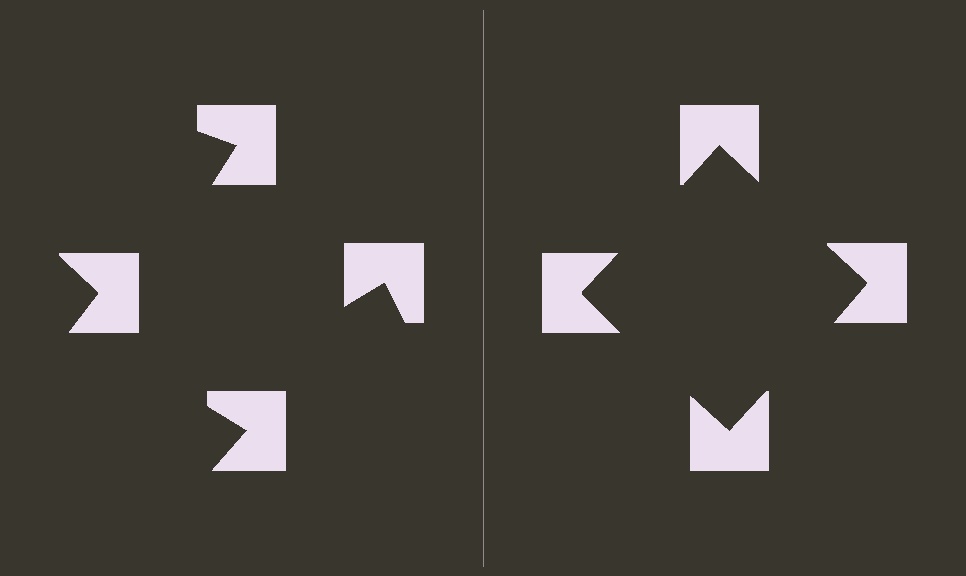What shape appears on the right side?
An illusory square.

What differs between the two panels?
The notched squares are positioned identically on both sides; only the wedge orientations differ. On the right they align to a square; on the left they are misaligned.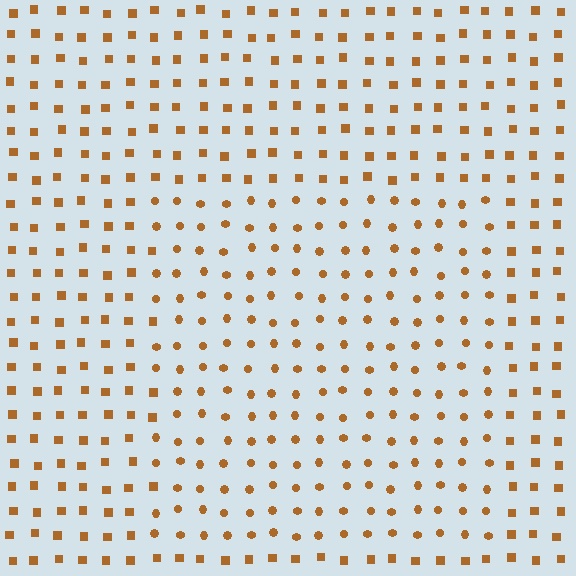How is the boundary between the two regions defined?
The boundary is defined by a change in element shape: circles inside vs. squares outside. All elements share the same color and spacing.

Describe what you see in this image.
The image is filled with small brown elements arranged in a uniform grid. A rectangle-shaped region contains circles, while the surrounding area contains squares. The boundary is defined purely by the change in element shape.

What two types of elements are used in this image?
The image uses circles inside the rectangle region and squares outside it.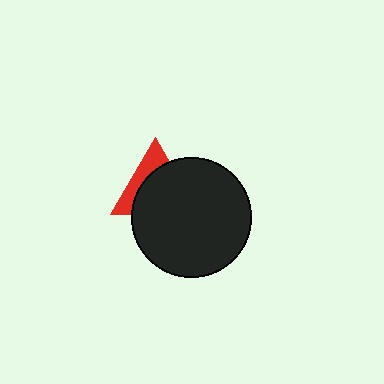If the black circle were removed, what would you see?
You would see the complete red triangle.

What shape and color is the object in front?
The object in front is a black circle.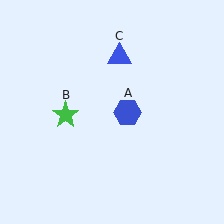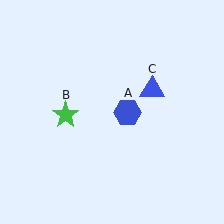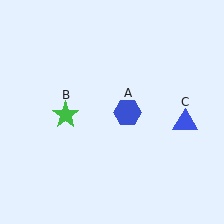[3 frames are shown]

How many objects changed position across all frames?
1 object changed position: blue triangle (object C).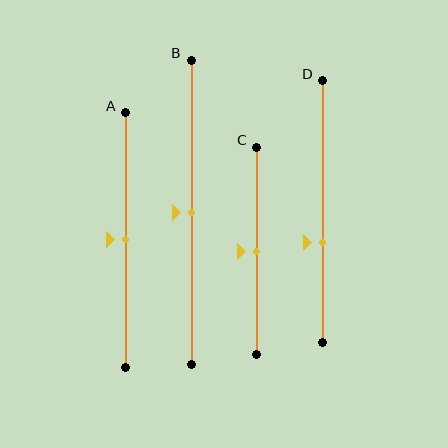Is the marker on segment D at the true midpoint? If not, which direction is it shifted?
No, the marker on segment D is shifted downward by about 12% of the segment length.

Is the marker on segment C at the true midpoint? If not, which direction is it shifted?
Yes, the marker on segment C is at the true midpoint.